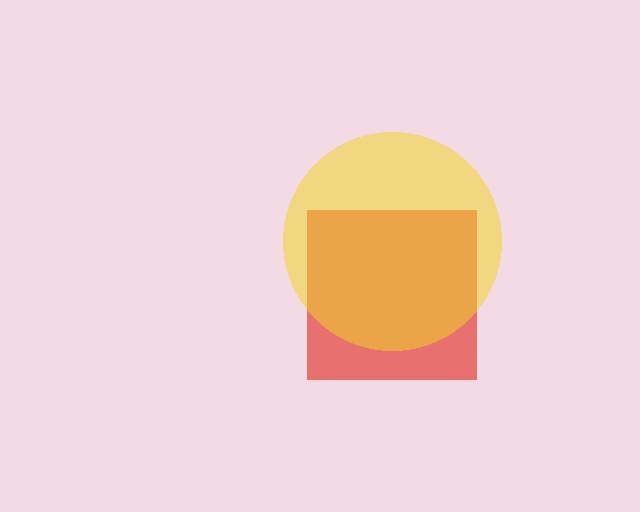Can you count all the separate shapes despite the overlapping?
Yes, there are 2 separate shapes.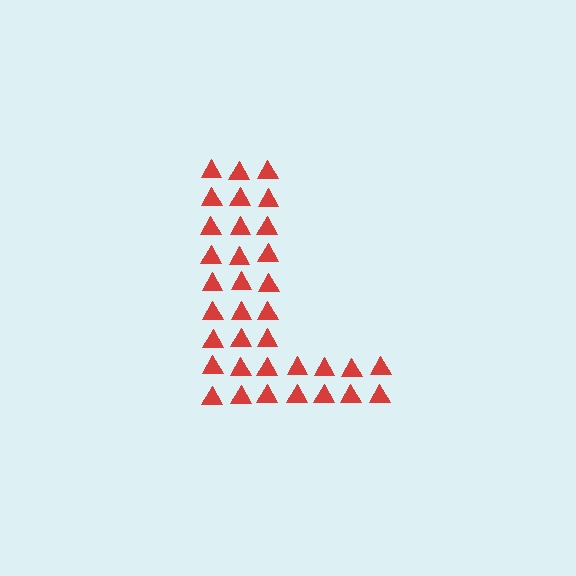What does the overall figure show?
The overall figure shows the letter L.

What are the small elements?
The small elements are triangles.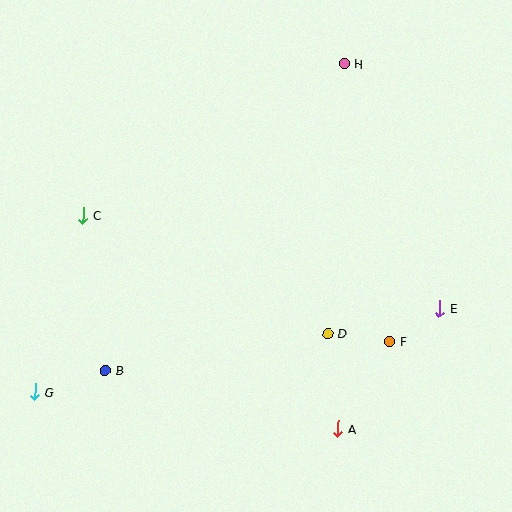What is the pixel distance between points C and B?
The distance between C and B is 157 pixels.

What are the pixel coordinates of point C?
Point C is at (83, 215).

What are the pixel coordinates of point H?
Point H is at (344, 64).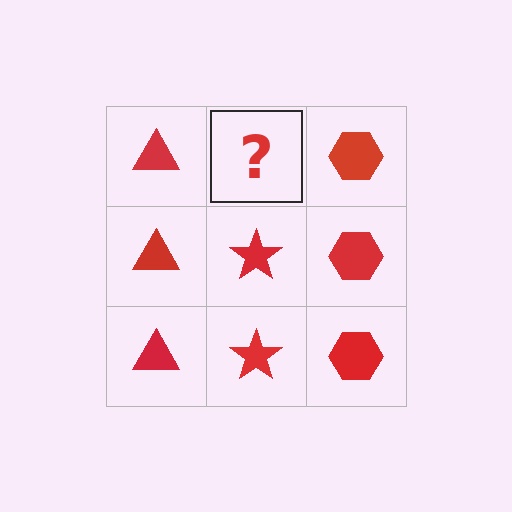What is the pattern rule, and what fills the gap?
The rule is that each column has a consistent shape. The gap should be filled with a red star.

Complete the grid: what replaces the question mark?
The question mark should be replaced with a red star.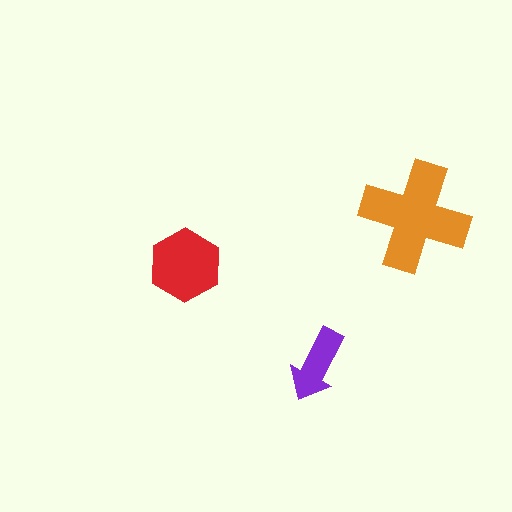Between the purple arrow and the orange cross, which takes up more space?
The orange cross.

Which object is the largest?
The orange cross.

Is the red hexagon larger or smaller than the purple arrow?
Larger.